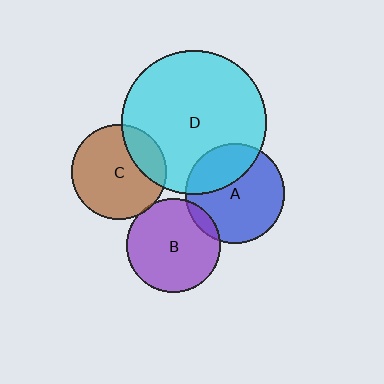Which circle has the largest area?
Circle D (cyan).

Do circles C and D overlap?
Yes.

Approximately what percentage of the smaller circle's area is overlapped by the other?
Approximately 20%.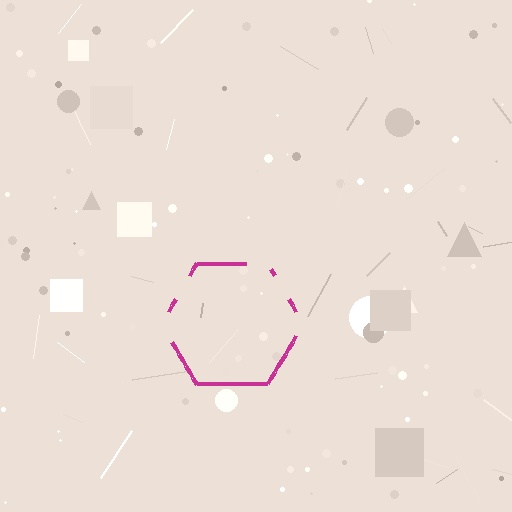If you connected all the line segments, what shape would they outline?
They would outline a hexagon.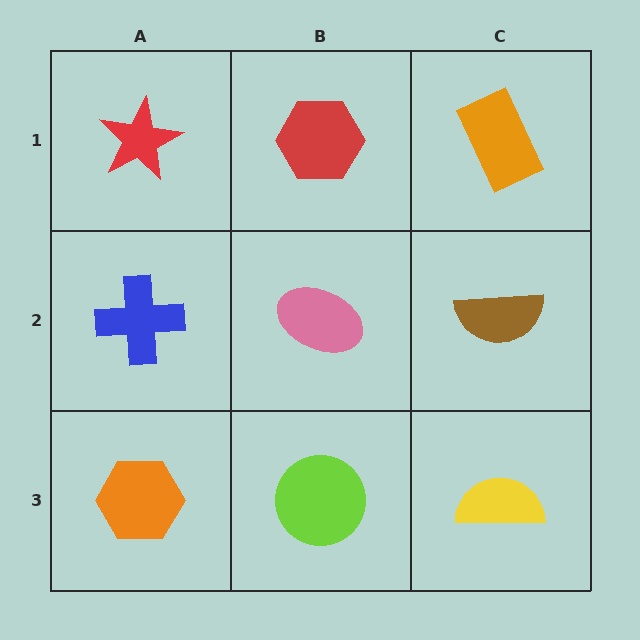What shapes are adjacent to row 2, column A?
A red star (row 1, column A), an orange hexagon (row 3, column A), a pink ellipse (row 2, column B).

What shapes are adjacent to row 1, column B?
A pink ellipse (row 2, column B), a red star (row 1, column A), an orange rectangle (row 1, column C).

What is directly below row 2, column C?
A yellow semicircle.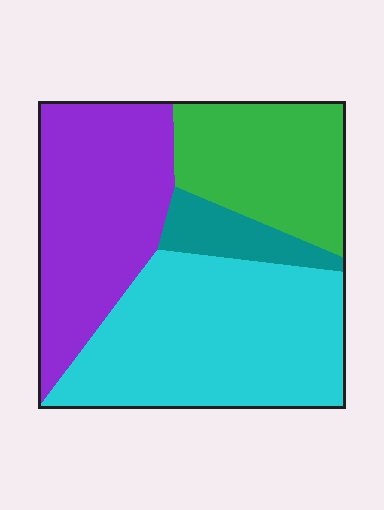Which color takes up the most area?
Cyan, at roughly 40%.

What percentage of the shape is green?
Green covers about 20% of the shape.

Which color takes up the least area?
Teal, at roughly 10%.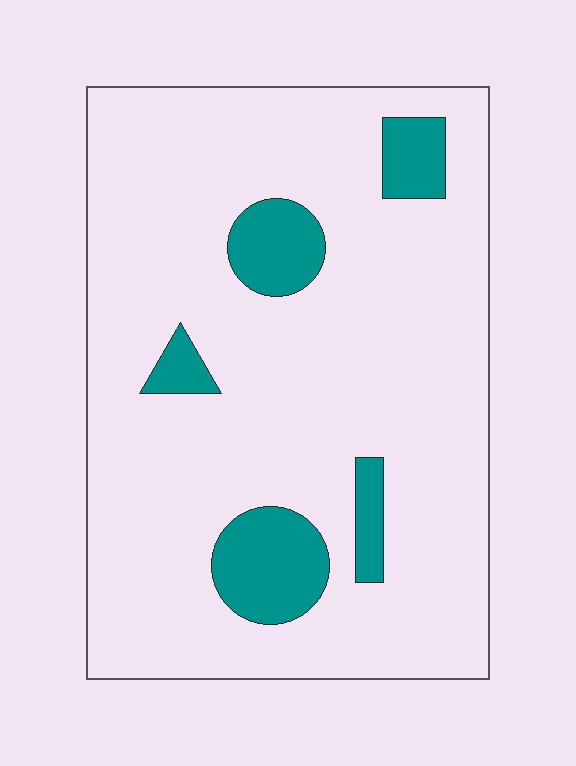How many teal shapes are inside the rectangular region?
5.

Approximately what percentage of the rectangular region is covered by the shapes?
Approximately 15%.